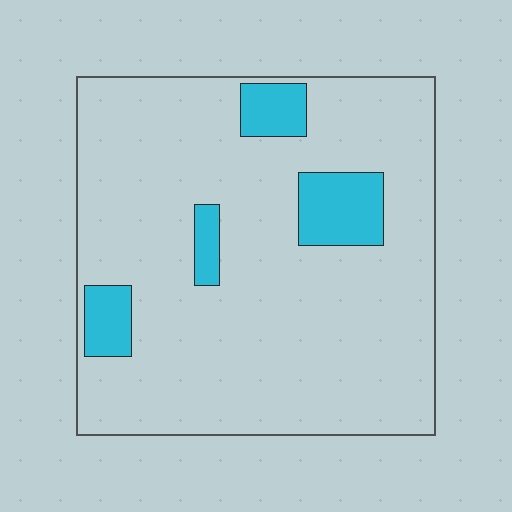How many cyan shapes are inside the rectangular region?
4.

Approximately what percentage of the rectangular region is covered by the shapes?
Approximately 10%.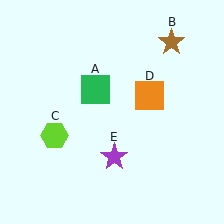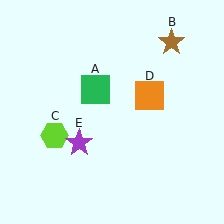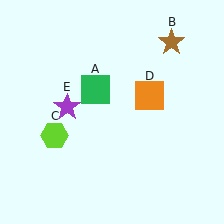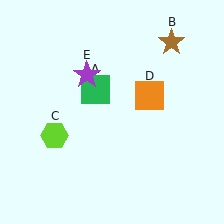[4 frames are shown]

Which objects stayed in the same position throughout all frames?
Green square (object A) and brown star (object B) and lime hexagon (object C) and orange square (object D) remained stationary.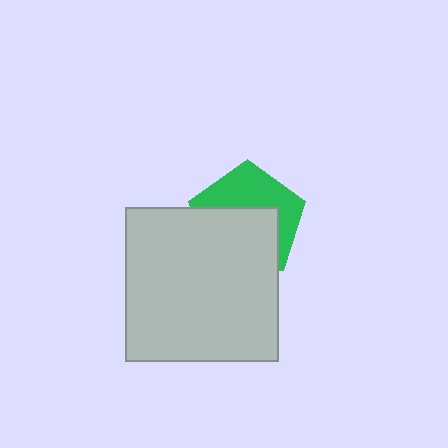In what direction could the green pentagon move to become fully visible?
The green pentagon could move up. That would shift it out from behind the light gray square entirely.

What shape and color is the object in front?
The object in front is a light gray square.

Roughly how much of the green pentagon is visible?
A small part of it is visible (roughly 45%).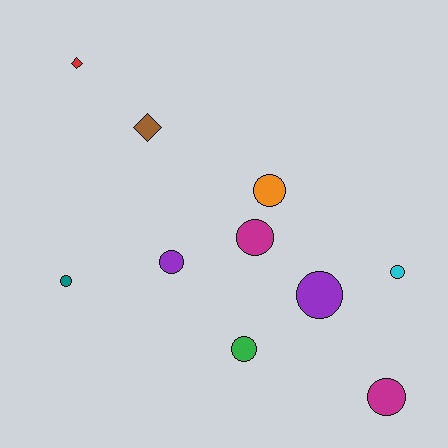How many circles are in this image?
There are 8 circles.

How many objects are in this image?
There are 10 objects.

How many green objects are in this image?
There is 1 green object.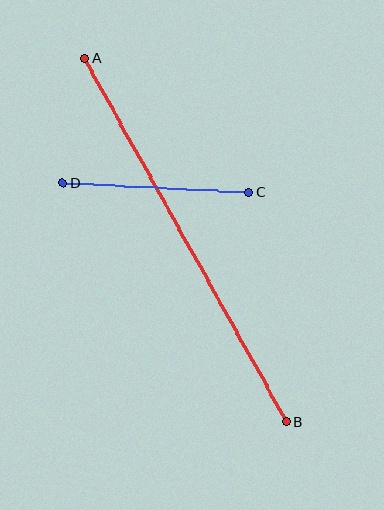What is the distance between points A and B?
The distance is approximately 416 pixels.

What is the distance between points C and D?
The distance is approximately 186 pixels.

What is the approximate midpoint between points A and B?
The midpoint is at approximately (185, 240) pixels.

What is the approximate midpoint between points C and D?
The midpoint is at approximately (156, 187) pixels.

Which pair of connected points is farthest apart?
Points A and B are farthest apart.